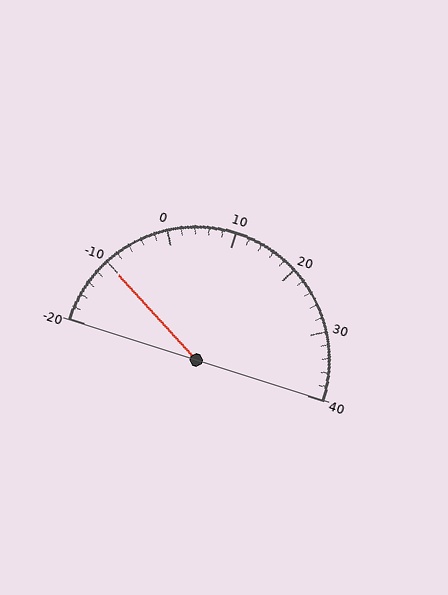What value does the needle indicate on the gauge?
The needle indicates approximately -10.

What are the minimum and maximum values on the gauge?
The gauge ranges from -20 to 40.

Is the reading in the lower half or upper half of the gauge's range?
The reading is in the lower half of the range (-20 to 40).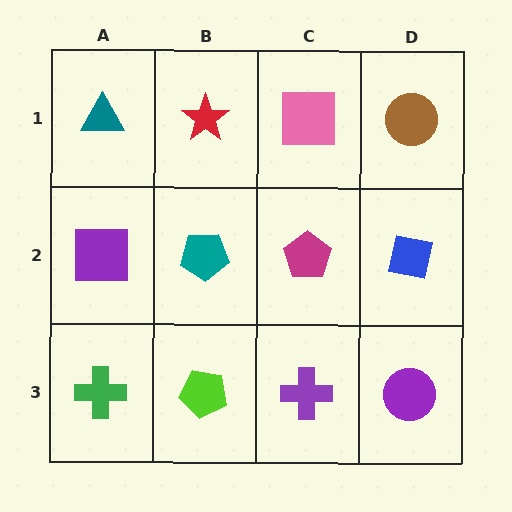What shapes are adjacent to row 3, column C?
A magenta pentagon (row 2, column C), a lime pentagon (row 3, column B), a purple circle (row 3, column D).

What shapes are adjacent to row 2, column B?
A red star (row 1, column B), a lime pentagon (row 3, column B), a purple square (row 2, column A), a magenta pentagon (row 2, column C).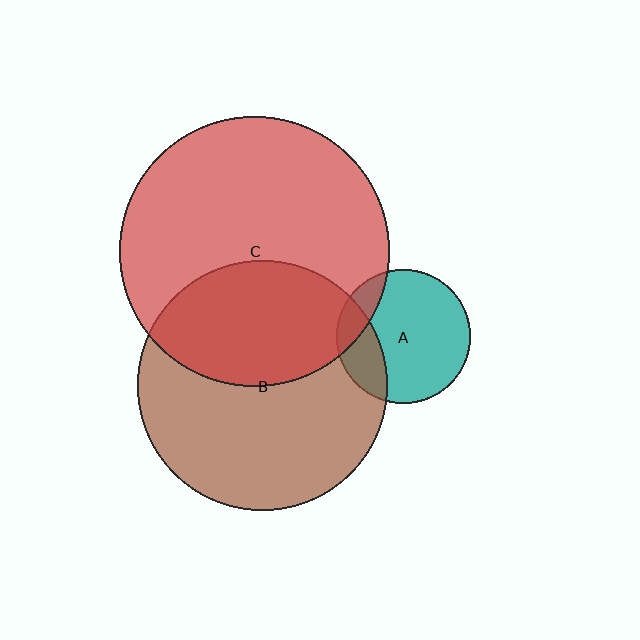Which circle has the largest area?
Circle C (red).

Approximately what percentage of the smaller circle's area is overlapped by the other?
Approximately 15%.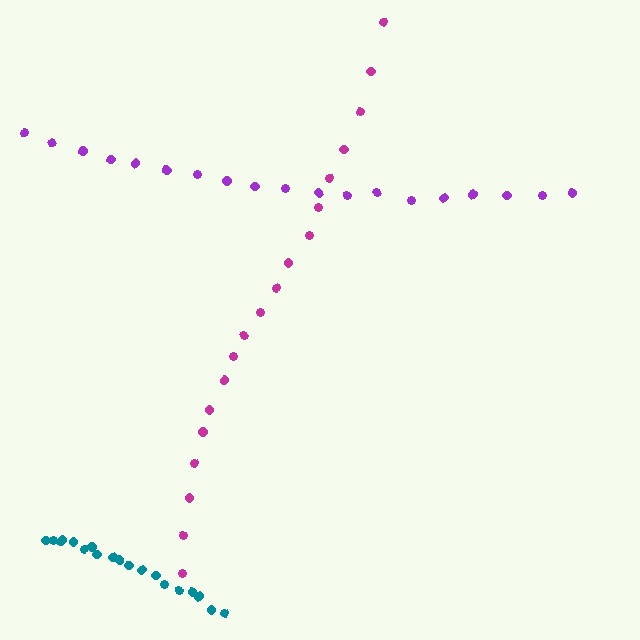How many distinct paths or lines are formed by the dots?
There are 3 distinct paths.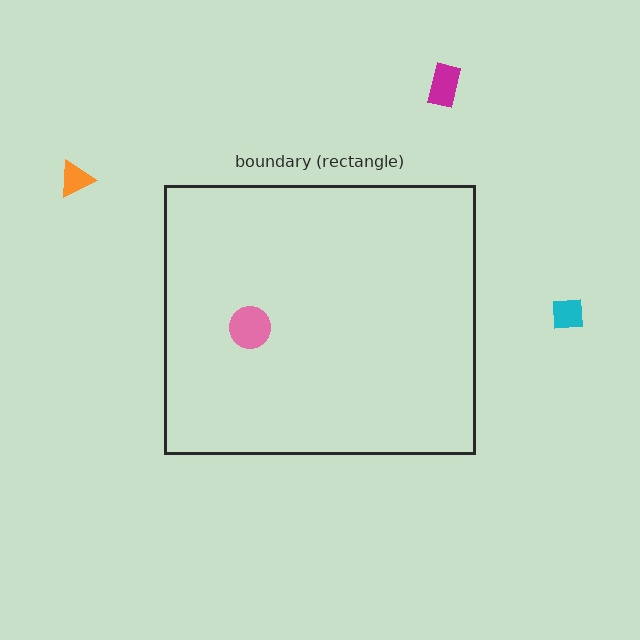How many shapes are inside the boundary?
1 inside, 3 outside.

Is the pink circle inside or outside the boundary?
Inside.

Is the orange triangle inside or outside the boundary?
Outside.